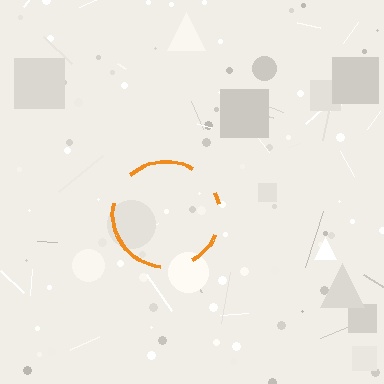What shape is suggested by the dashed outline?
The dashed outline suggests a circle.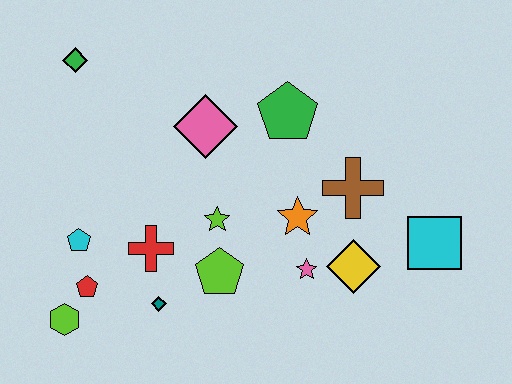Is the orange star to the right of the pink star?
No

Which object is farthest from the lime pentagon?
The green diamond is farthest from the lime pentagon.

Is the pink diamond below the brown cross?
No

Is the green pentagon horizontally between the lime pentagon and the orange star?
Yes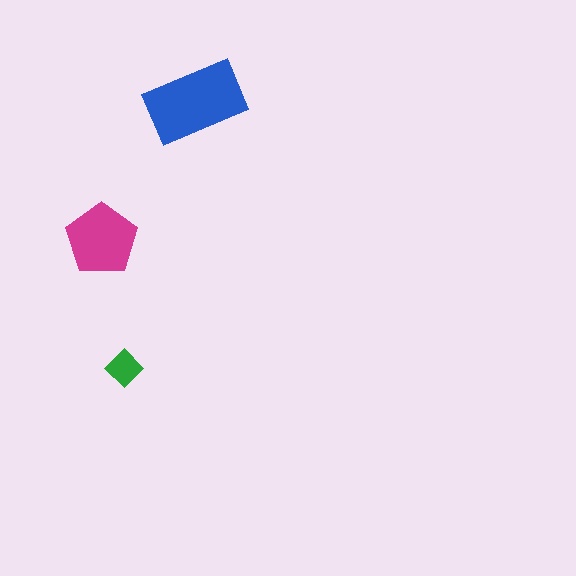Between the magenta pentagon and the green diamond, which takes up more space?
The magenta pentagon.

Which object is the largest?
The blue rectangle.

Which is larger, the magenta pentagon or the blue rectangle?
The blue rectangle.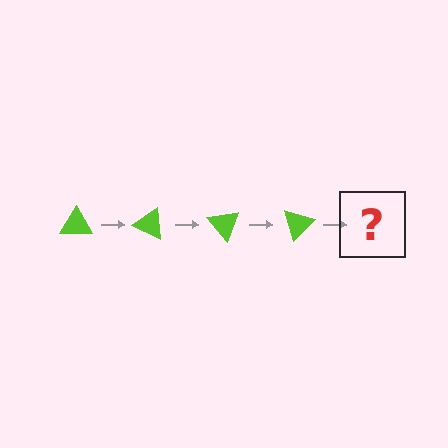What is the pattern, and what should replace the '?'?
The pattern is that the triangle rotates 25 degrees each step. The '?' should be a lime triangle rotated 100 degrees.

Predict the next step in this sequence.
The next step is a lime triangle rotated 100 degrees.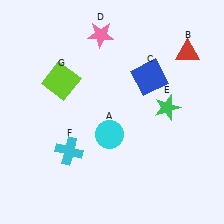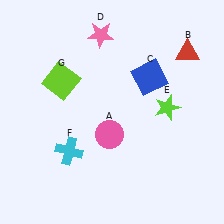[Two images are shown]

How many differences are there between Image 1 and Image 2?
There are 2 differences between the two images.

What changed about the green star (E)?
In Image 1, E is green. In Image 2, it changed to lime.